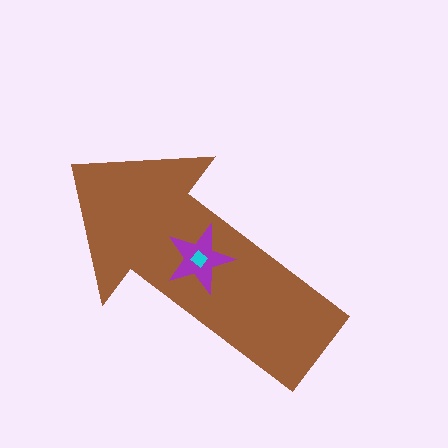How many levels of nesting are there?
3.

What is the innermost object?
The cyan diamond.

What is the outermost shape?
The brown arrow.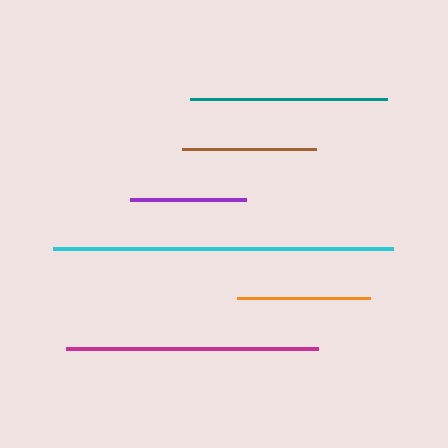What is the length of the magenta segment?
The magenta segment is approximately 252 pixels long.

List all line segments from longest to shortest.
From longest to shortest: cyan, magenta, teal, brown, orange, purple.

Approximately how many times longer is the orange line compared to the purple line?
The orange line is approximately 1.1 times the length of the purple line.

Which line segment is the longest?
The cyan line is the longest at approximately 340 pixels.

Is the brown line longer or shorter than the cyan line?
The cyan line is longer than the brown line.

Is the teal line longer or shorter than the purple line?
The teal line is longer than the purple line.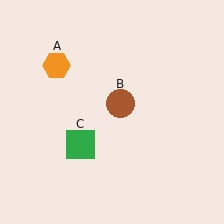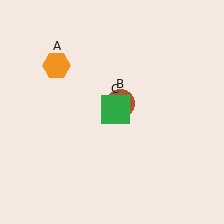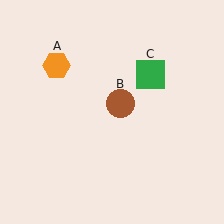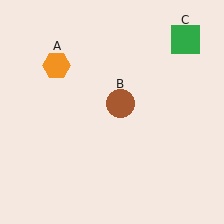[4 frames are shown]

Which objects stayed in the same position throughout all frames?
Orange hexagon (object A) and brown circle (object B) remained stationary.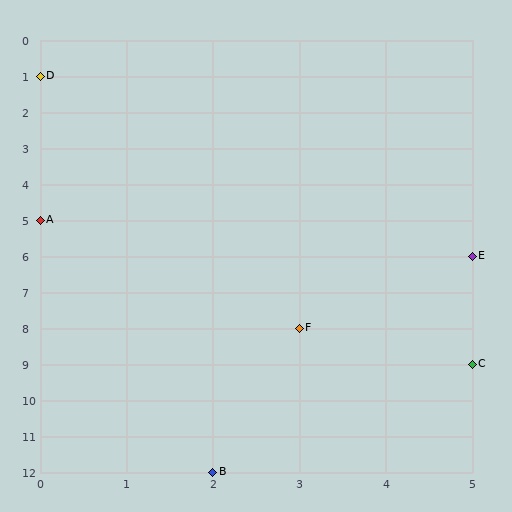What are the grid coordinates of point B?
Point B is at grid coordinates (2, 12).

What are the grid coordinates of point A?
Point A is at grid coordinates (0, 5).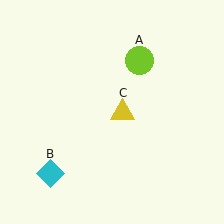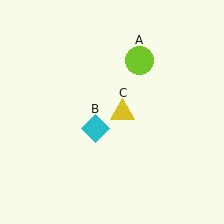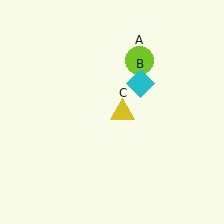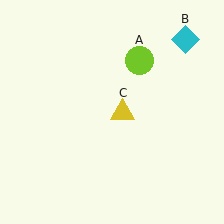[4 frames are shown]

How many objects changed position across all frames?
1 object changed position: cyan diamond (object B).